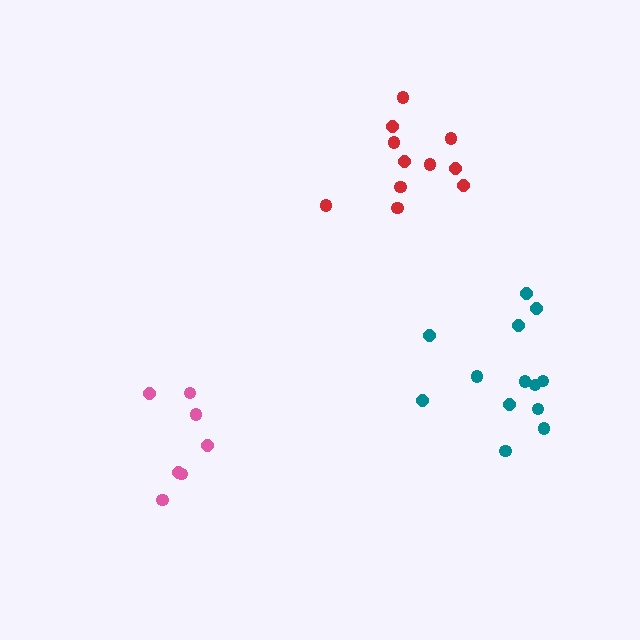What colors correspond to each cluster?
The clusters are colored: pink, teal, red.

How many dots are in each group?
Group 1: 7 dots, Group 2: 13 dots, Group 3: 11 dots (31 total).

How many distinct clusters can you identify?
There are 3 distinct clusters.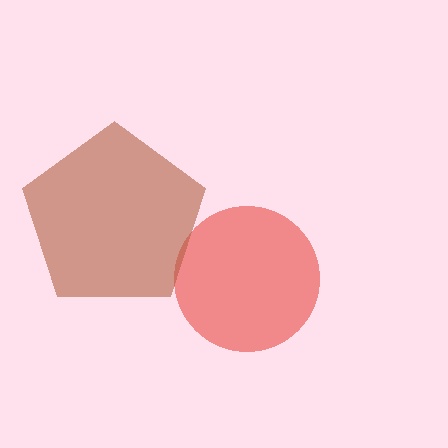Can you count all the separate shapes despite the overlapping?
Yes, there are 2 separate shapes.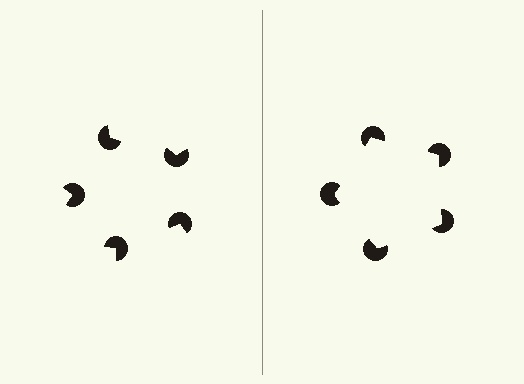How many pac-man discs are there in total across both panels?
10 — 5 on each side.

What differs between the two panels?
The pac-man discs are positioned identically on both sides; only the wedge orientations differ. On the right they align to a pentagon; on the left they are misaligned.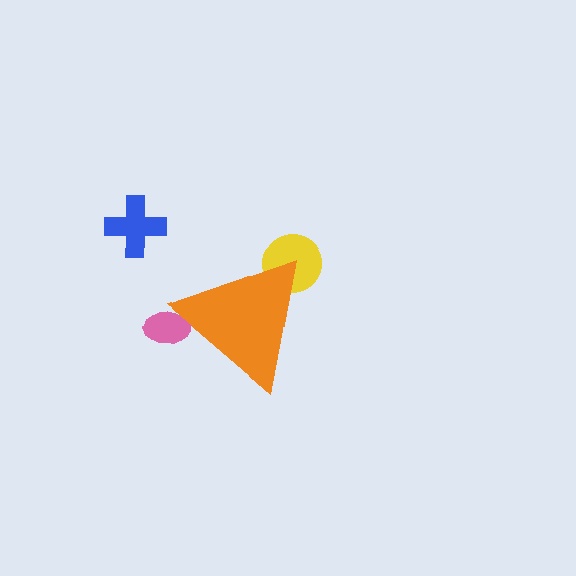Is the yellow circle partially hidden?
Yes, the yellow circle is partially hidden behind the orange triangle.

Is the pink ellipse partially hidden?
Yes, the pink ellipse is partially hidden behind the orange triangle.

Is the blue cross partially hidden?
No, the blue cross is fully visible.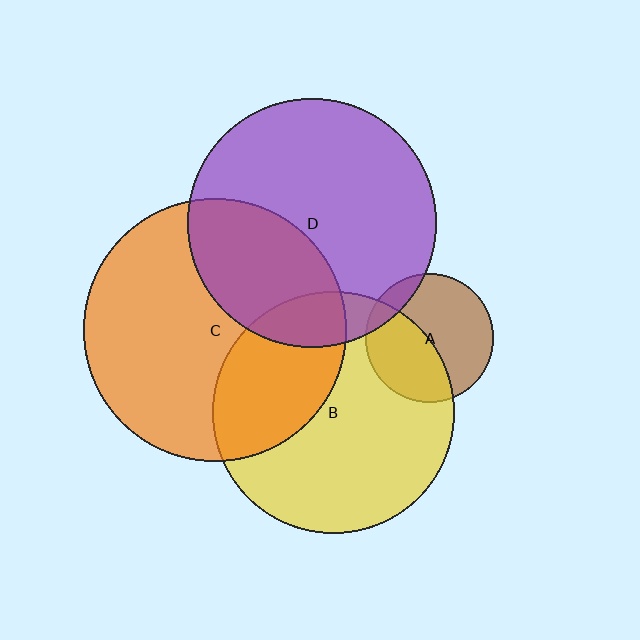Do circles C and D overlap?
Yes.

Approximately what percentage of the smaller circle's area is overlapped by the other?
Approximately 35%.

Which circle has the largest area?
Circle C (orange).